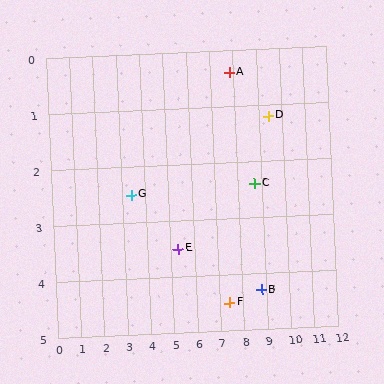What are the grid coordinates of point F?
Point F is at approximately (7.4, 4.5).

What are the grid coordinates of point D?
Point D is at approximately (9.4, 1.2).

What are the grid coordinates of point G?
Point G is at approximately (3.4, 2.5).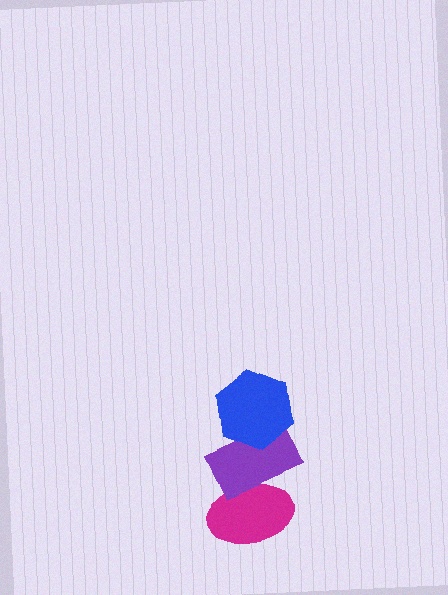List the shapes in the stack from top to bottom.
From top to bottom: the blue hexagon, the purple rectangle, the magenta ellipse.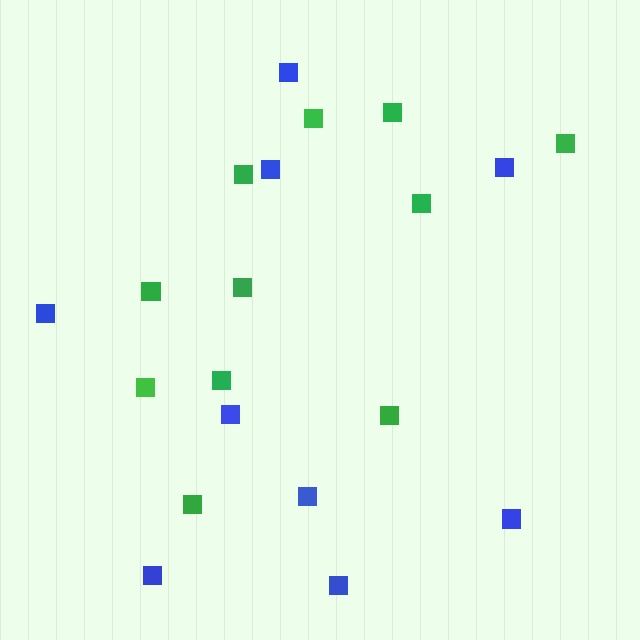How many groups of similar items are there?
There are 2 groups: one group of blue squares (9) and one group of green squares (11).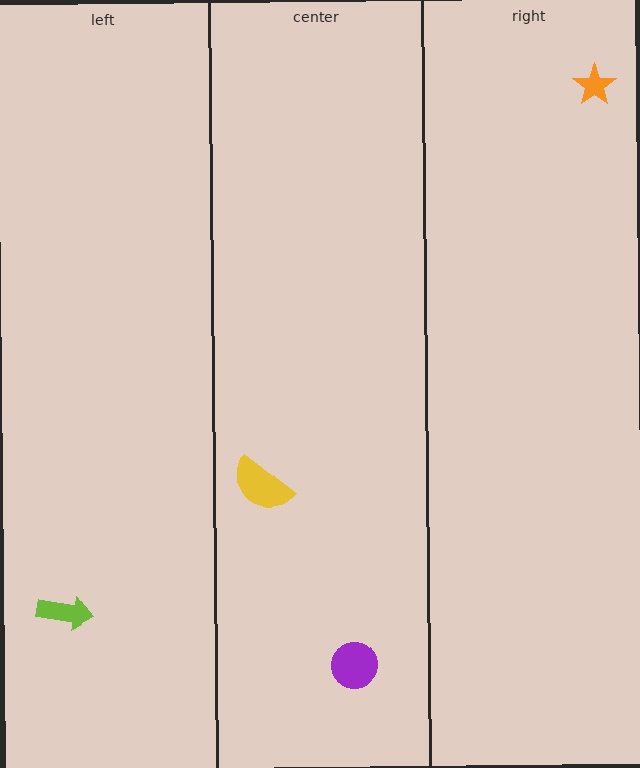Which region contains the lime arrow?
The left region.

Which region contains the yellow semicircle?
The center region.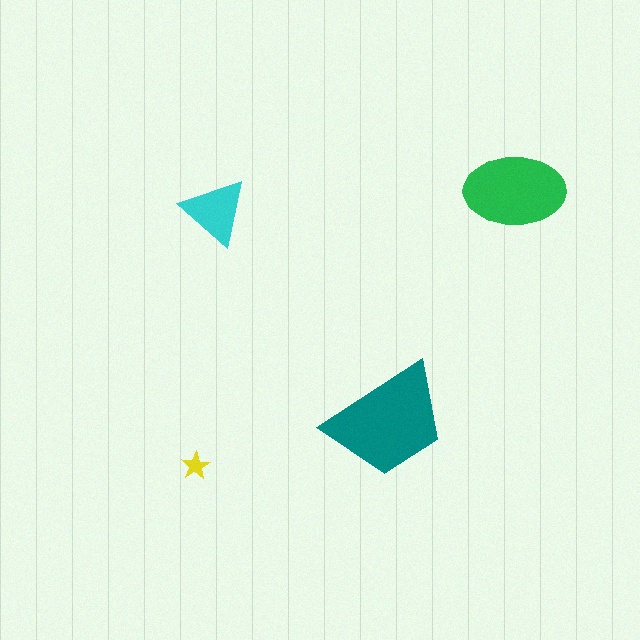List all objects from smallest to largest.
The yellow star, the cyan triangle, the green ellipse, the teal trapezoid.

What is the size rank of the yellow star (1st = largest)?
4th.